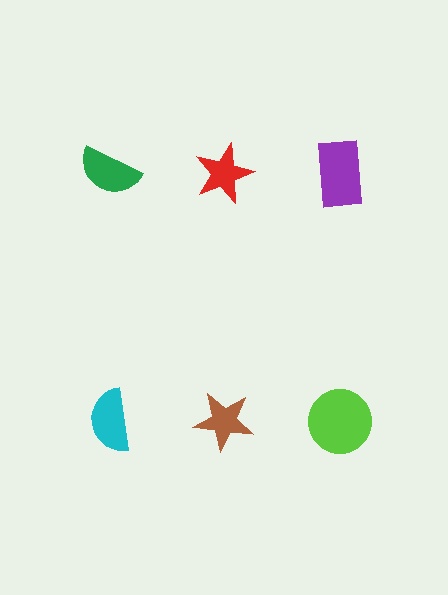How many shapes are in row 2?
3 shapes.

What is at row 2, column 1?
A cyan semicircle.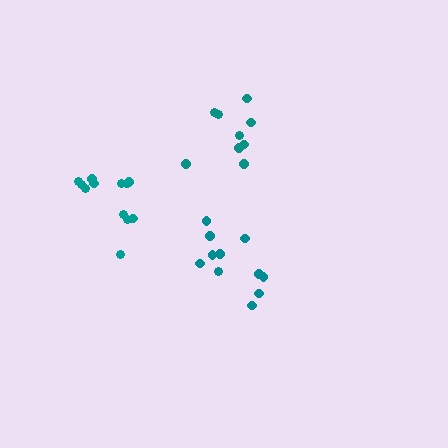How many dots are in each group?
Group 1: 9 dots, Group 2: 11 dots, Group 3: 12 dots (32 total).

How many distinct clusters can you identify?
There are 3 distinct clusters.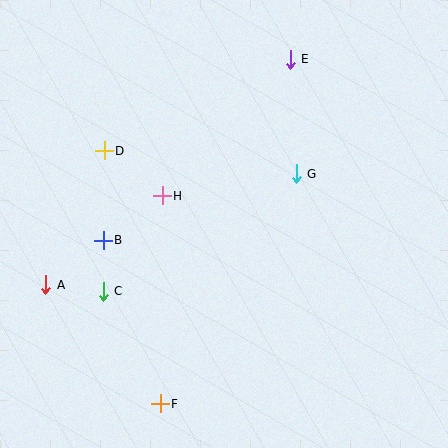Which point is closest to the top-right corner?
Point E is closest to the top-right corner.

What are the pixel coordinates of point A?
Point A is at (46, 285).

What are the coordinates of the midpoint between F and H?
The midpoint between F and H is at (161, 300).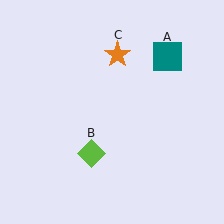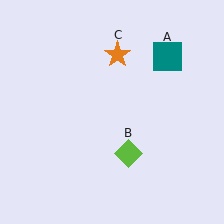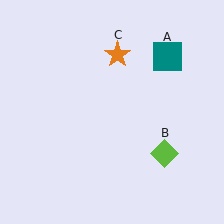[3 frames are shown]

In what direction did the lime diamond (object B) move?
The lime diamond (object B) moved right.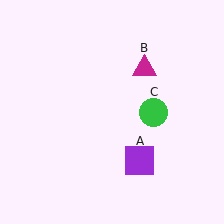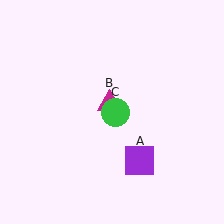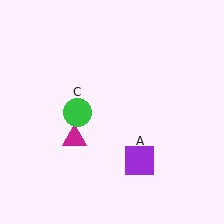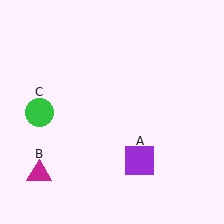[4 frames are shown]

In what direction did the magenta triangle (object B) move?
The magenta triangle (object B) moved down and to the left.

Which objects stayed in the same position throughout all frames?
Purple square (object A) remained stationary.